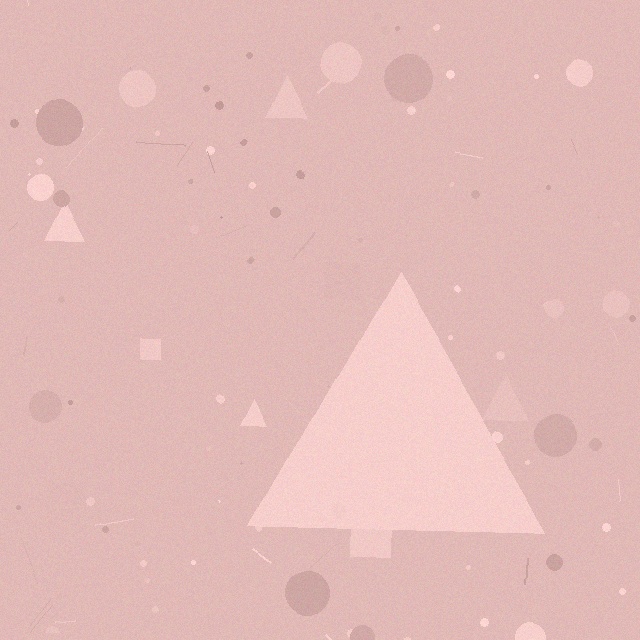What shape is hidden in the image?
A triangle is hidden in the image.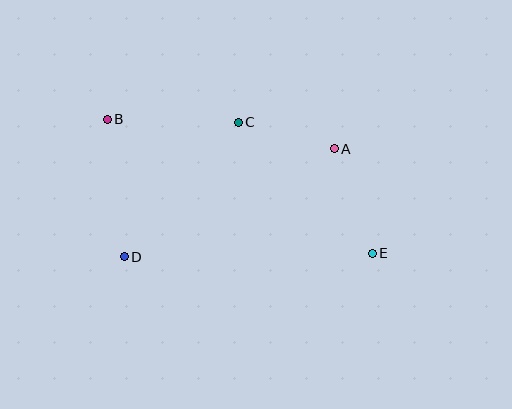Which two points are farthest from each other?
Points B and E are farthest from each other.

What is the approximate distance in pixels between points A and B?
The distance between A and B is approximately 229 pixels.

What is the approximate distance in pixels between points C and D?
The distance between C and D is approximately 176 pixels.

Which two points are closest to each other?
Points A and C are closest to each other.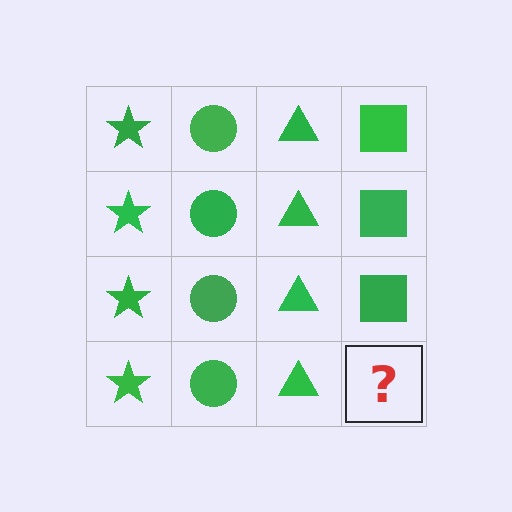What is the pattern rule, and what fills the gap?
The rule is that each column has a consistent shape. The gap should be filled with a green square.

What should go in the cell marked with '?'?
The missing cell should contain a green square.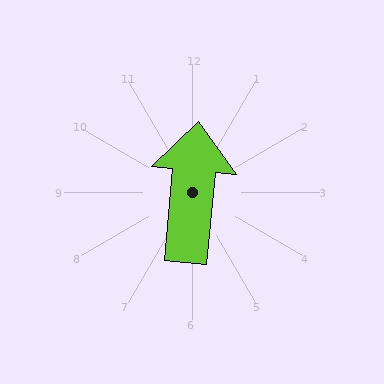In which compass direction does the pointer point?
North.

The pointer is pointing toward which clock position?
Roughly 12 o'clock.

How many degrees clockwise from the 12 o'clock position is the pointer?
Approximately 5 degrees.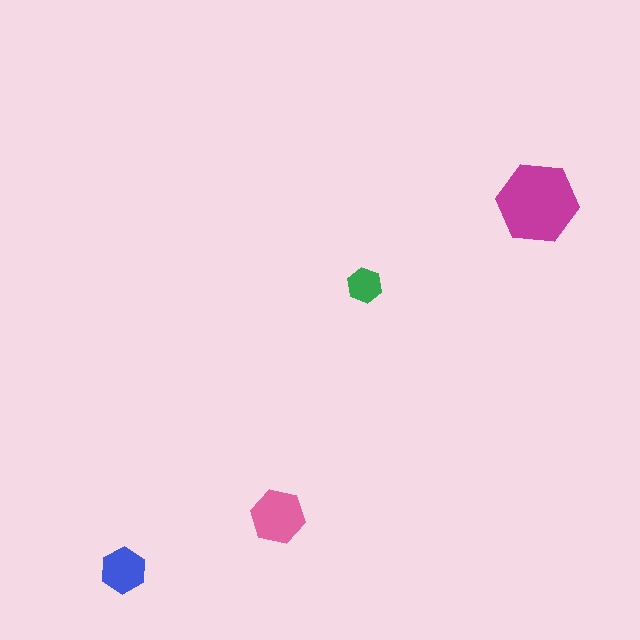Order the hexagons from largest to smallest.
the magenta one, the pink one, the blue one, the green one.